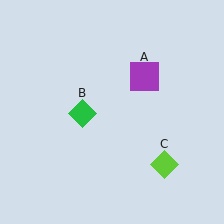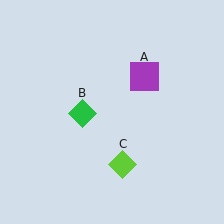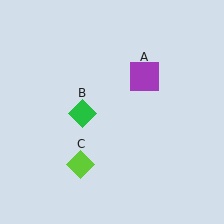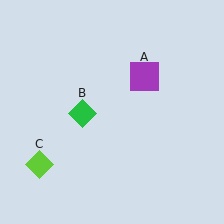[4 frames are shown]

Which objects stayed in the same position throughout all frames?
Purple square (object A) and green diamond (object B) remained stationary.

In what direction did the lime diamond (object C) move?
The lime diamond (object C) moved left.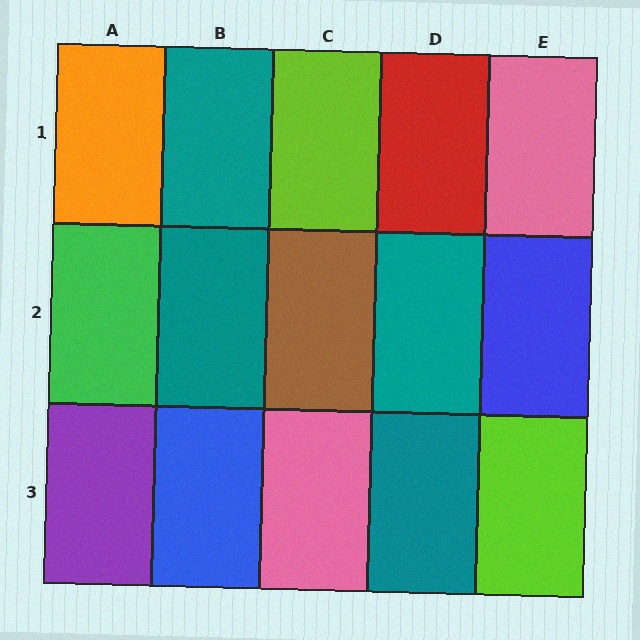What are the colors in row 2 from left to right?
Green, teal, brown, teal, blue.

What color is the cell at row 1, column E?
Pink.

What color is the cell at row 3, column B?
Blue.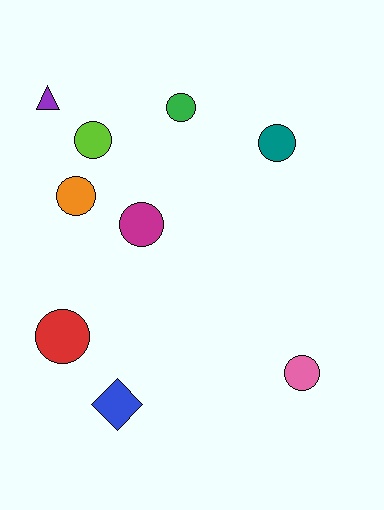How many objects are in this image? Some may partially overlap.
There are 9 objects.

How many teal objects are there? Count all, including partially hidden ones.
There is 1 teal object.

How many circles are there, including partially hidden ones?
There are 7 circles.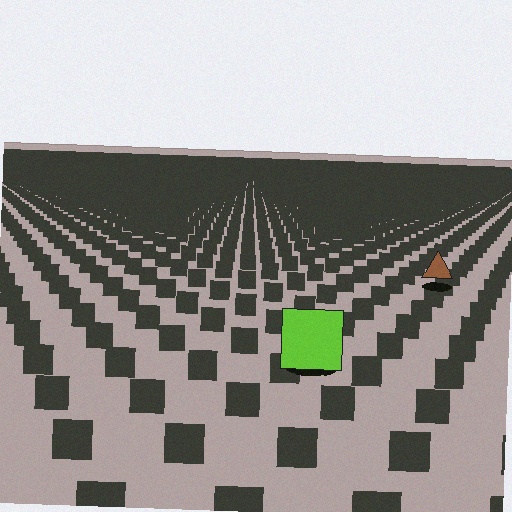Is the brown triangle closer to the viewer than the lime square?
No. The lime square is closer — you can tell from the texture gradient: the ground texture is coarser near it.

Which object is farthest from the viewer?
The brown triangle is farthest from the viewer. It appears smaller and the ground texture around it is denser.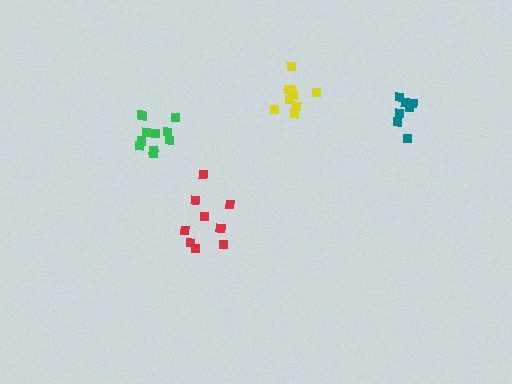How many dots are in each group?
Group 1: 9 dots, Group 2: 11 dots, Group 3: 9 dots, Group 4: 7 dots (36 total).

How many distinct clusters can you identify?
There are 4 distinct clusters.